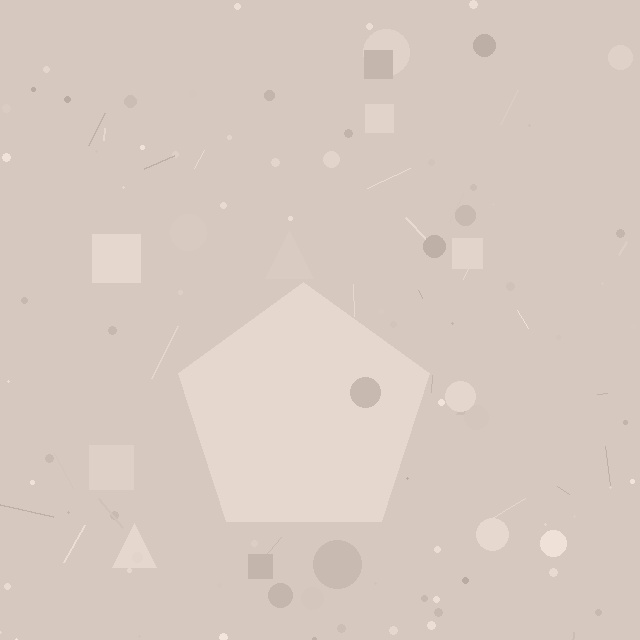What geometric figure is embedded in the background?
A pentagon is embedded in the background.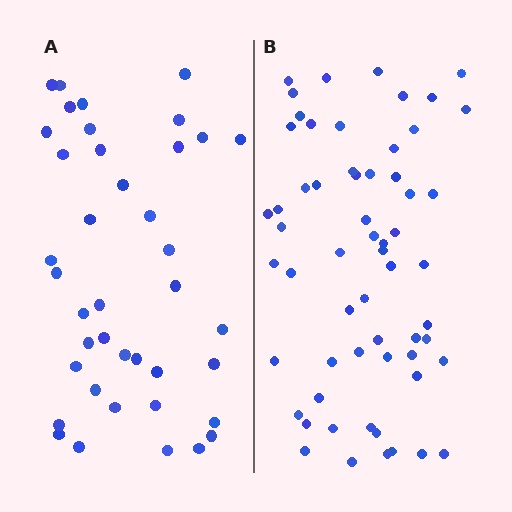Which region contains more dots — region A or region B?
Region B (the right region) has more dots.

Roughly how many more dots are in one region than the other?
Region B has approximately 20 more dots than region A.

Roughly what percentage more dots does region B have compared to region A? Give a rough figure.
About 50% more.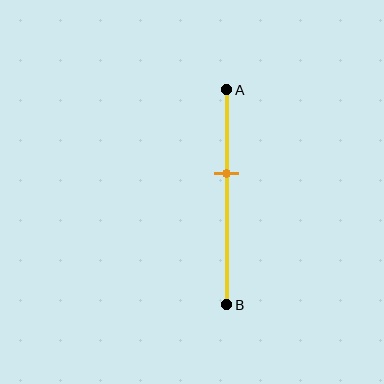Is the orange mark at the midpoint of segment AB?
No, the mark is at about 40% from A, not at the 50% midpoint.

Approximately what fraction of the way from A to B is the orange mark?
The orange mark is approximately 40% of the way from A to B.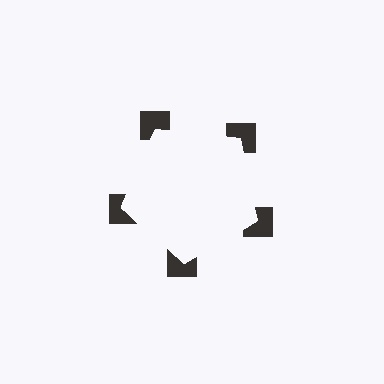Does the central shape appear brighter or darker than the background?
It typically appears slightly brighter than the background, even though no actual brightness change is drawn.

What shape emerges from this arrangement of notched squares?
An illusory pentagon — its edges are inferred from the aligned wedge cuts in the notched squares, not physically drawn.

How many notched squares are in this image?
There are 5 — one at each vertex of the illusory pentagon.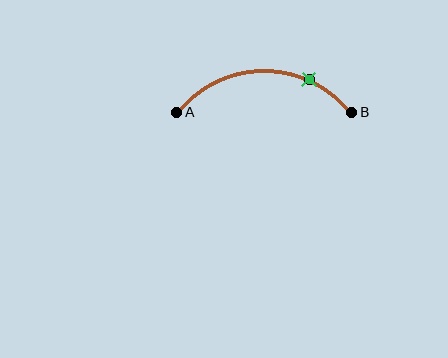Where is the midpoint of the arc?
The arc midpoint is the point on the curve farthest from the straight line joining A and B. It sits above that line.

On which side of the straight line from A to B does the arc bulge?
The arc bulges above the straight line connecting A and B.